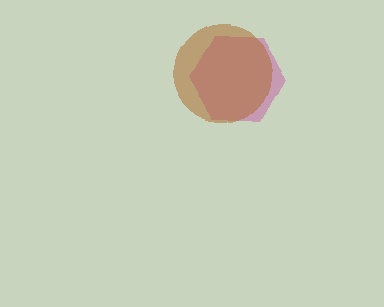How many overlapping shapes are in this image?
There are 2 overlapping shapes in the image.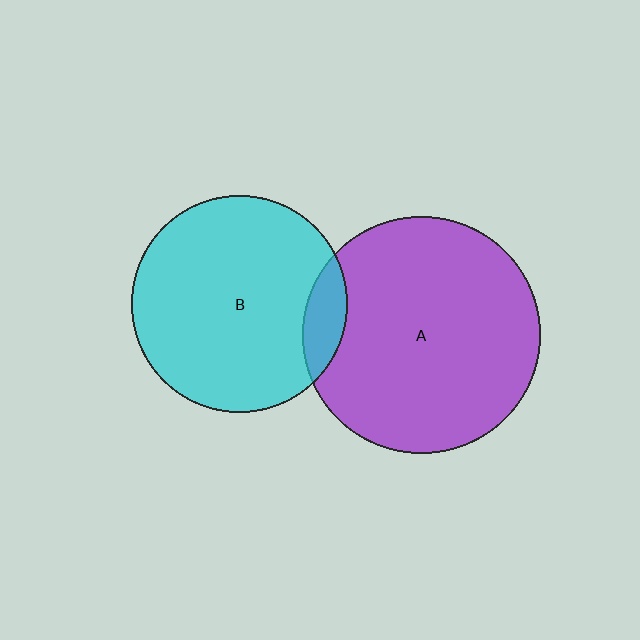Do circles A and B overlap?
Yes.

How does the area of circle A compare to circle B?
Approximately 1.2 times.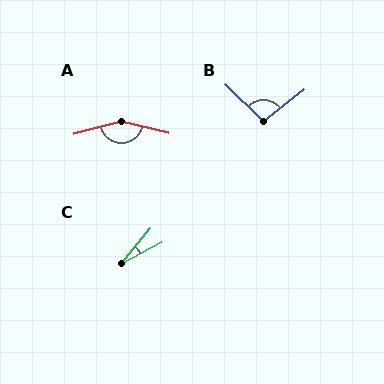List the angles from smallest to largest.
C (23°), B (98°), A (152°).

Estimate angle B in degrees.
Approximately 98 degrees.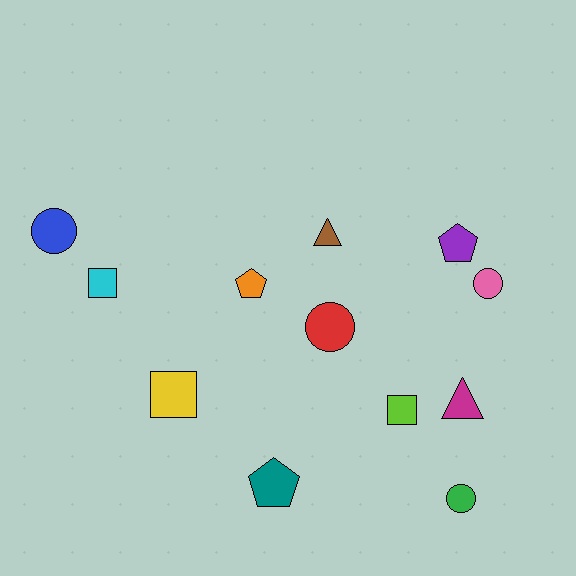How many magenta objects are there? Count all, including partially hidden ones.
There is 1 magenta object.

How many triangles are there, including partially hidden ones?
There are 2 triangles.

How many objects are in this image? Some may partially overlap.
There are 12 objects.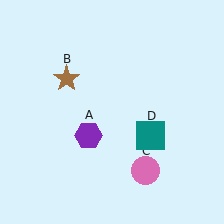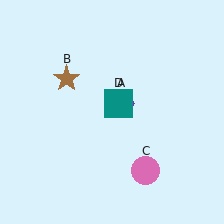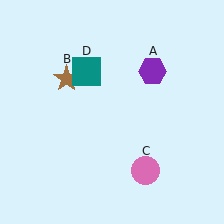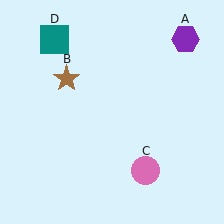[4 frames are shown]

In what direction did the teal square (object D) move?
The teal square (object D) moved up and to the left.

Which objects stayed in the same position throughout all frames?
Brown star (object B) and pink circle (object C) remained stationary.